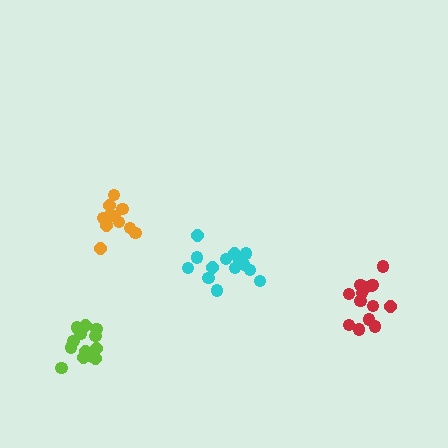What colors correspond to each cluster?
The clusters are colored: lime, cyan, red, orange.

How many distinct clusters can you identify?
There are 4 distinct clusters.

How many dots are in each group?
Group 1: 13 dots, Group 2: 14 dots, Group 3: 14 dots, Group 4: 11 dots (52 total).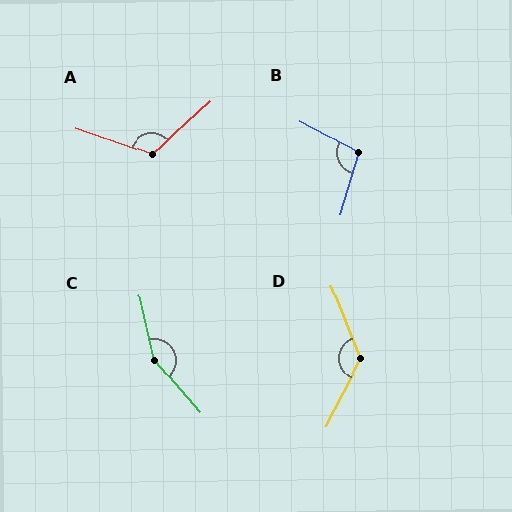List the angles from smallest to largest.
B (102°), A (119°), D (131°), C (152°).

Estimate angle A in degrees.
Approximately 119 degrees.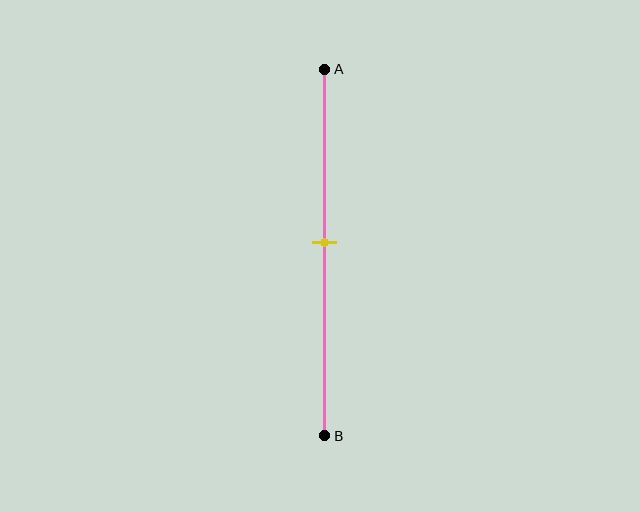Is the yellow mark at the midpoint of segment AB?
Yes, the mark is approximately at the midpoint.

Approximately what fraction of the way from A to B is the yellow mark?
The yellow mark is approximately 45% of the way from A to B.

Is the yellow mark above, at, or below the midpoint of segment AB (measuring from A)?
The yellow mark is approximately at the midpoint of segment AB.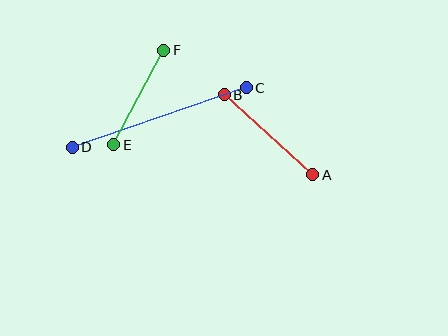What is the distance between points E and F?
The distance is approximately 107 pixels.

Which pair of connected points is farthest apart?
Points C and D are farthest apart.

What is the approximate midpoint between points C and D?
The midpoint is at approximately (159, 118) pixels.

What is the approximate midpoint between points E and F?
The midpoint is at approximately (139, 98) pixels.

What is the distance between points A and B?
The distance is approximately 119 pixels.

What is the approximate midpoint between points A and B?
The midpoint is at approximately (269, 135) pixels.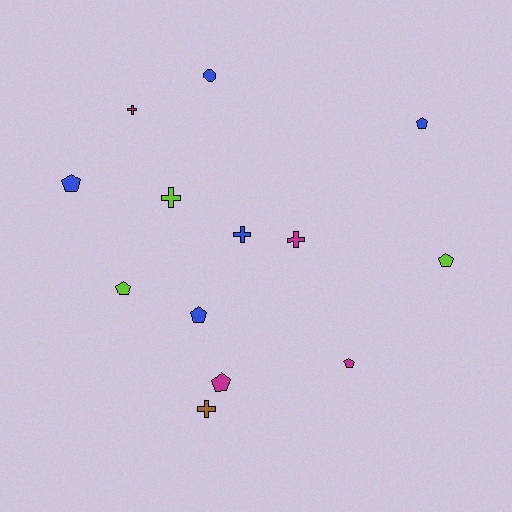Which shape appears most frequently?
Pentagon, with 7 objects.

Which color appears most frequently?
Blue, with 5 objects.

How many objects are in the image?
There are 13 objects.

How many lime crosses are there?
There is 1 lime cross.